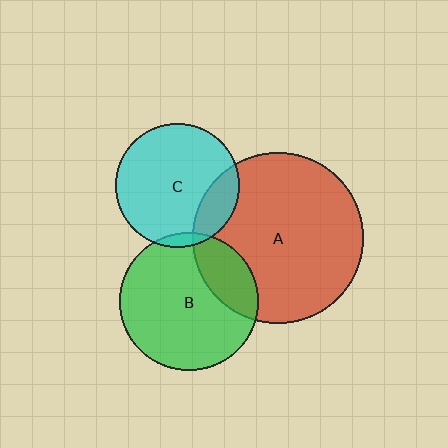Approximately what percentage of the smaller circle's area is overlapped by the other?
Approximately 5%.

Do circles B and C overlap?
Yes.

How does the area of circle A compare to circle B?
Approximately 1.5 times.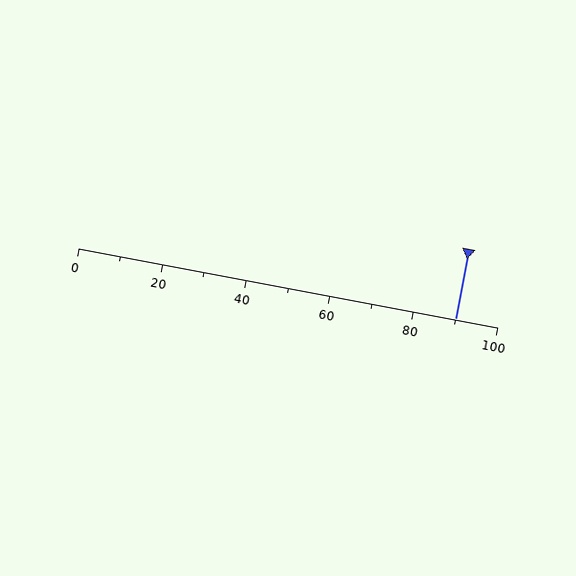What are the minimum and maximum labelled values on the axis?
The axis runs from 0 to 100.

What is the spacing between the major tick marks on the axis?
The major ticks are spaced 20 apart.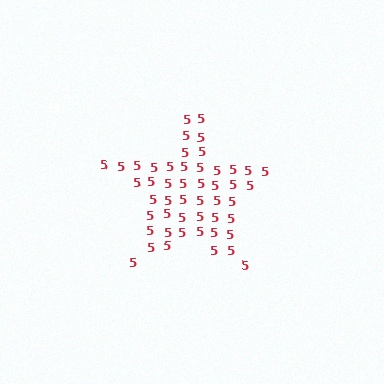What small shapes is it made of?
It is made of small digit 5's.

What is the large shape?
The large shape is a star.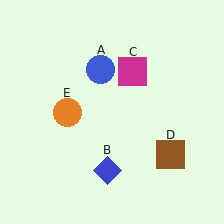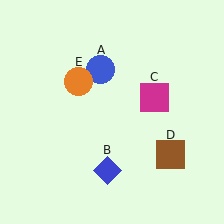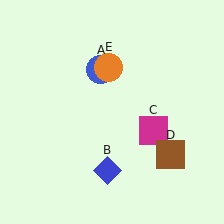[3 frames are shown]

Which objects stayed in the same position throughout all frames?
Blue circle (object A) and blue diamond (object B) and brown square (object D) remained stationary.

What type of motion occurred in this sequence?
The magenta square (object C), orange circle (object E) rotated clockwise around the center of the scene.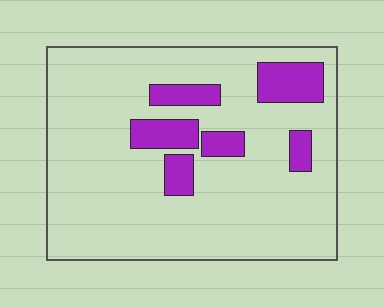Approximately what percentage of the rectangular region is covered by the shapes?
Approximately 15%.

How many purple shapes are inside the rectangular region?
6.